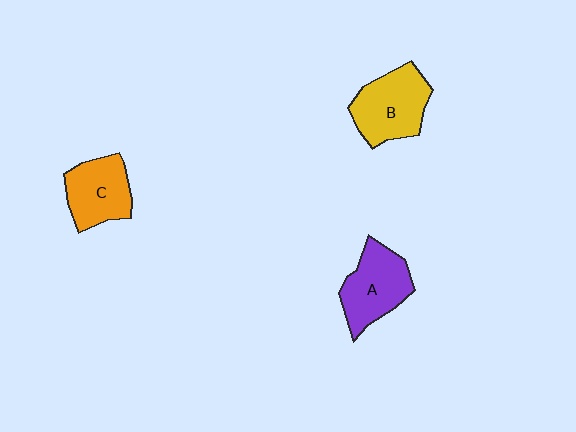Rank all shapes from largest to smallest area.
From largest to smallest: B (yellow), A (purple), C (orange).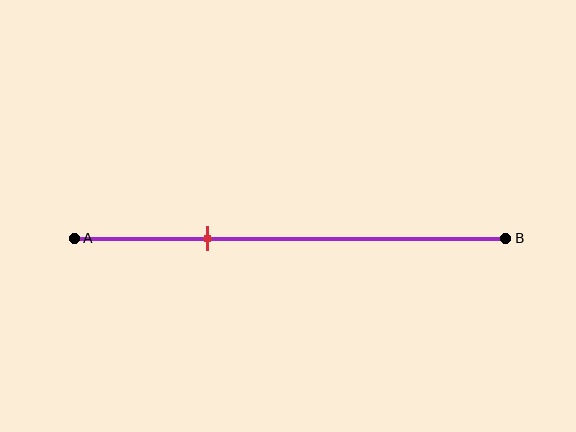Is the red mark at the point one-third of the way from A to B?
Yes, the mark is approximately at the one-third point.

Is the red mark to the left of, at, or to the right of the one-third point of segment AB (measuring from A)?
The red mark is approximately at the one-third point of segment AB.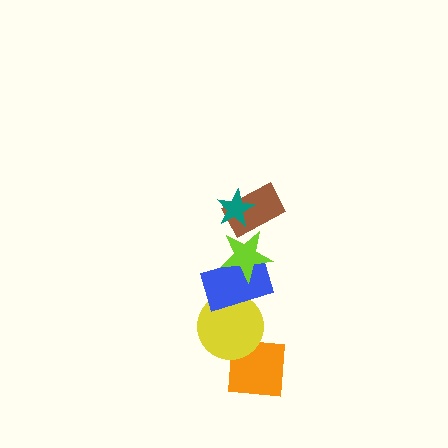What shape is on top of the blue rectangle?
The lime star is on top of the blue rectangle.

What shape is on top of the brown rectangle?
The teal star is on top of the brown rectangle.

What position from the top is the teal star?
The teal star is 1st from the top.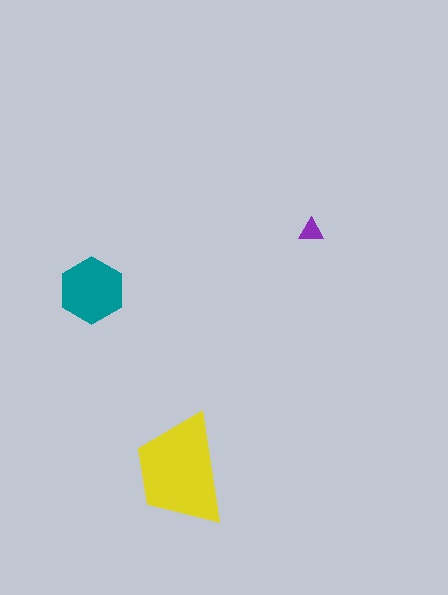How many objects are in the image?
There are 3 objects in the image.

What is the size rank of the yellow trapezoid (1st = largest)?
1st.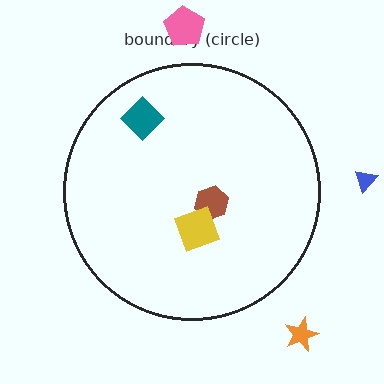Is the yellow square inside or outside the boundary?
Inside.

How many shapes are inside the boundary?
3 inside, 3 outside.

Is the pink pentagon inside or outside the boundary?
Outside.